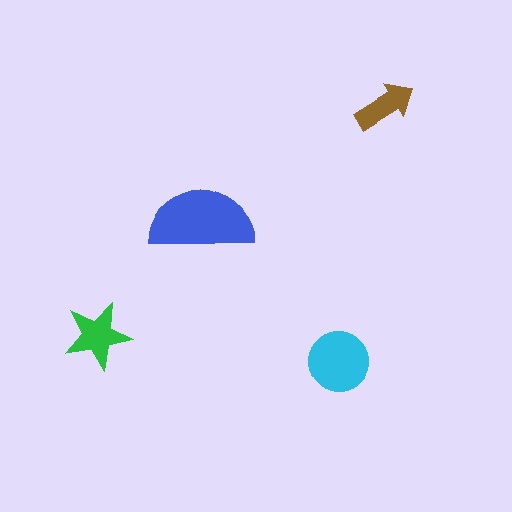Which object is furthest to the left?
The green star is leftmost.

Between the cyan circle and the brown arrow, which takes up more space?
The cyan circle.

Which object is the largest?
The blue semicircle.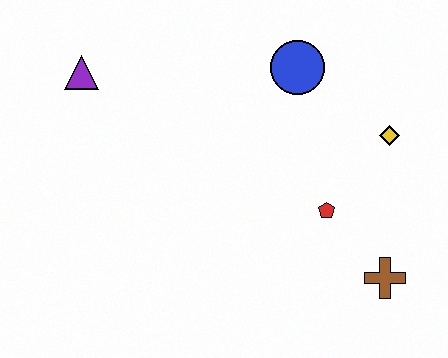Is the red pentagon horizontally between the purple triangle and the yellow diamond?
Yes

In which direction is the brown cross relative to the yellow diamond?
The brown cross is below the yellow diamond.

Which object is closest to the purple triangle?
The blue circle is closest to the purple triangle.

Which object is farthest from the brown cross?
The purple triangle is farthest from the brown cross.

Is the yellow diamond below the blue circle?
Yes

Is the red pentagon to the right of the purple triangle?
Yes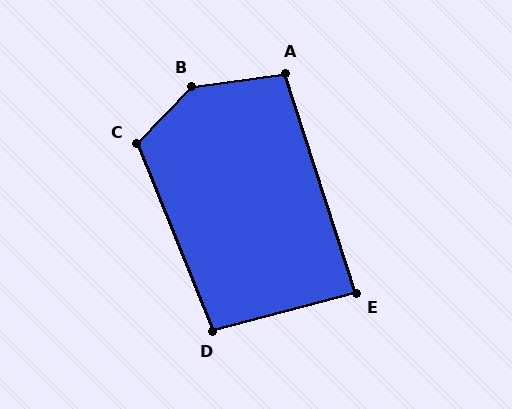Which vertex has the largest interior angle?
B, at approximately 142 degrees.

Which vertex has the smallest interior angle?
E, at approximately 87 degrees.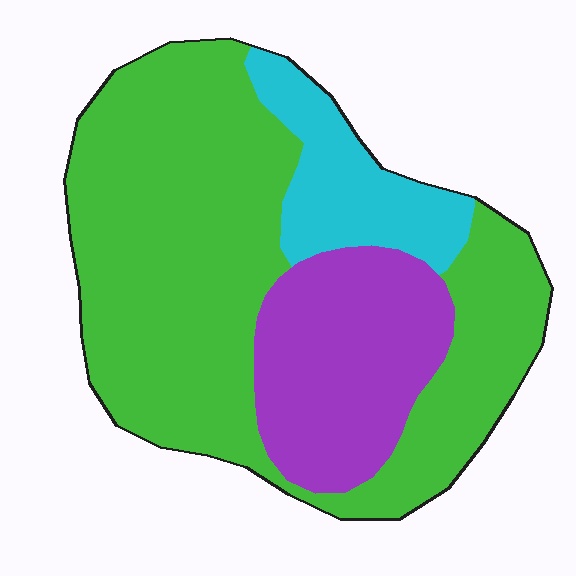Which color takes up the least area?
Cyan, at roughly 15%.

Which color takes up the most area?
Green, at roughly 65%.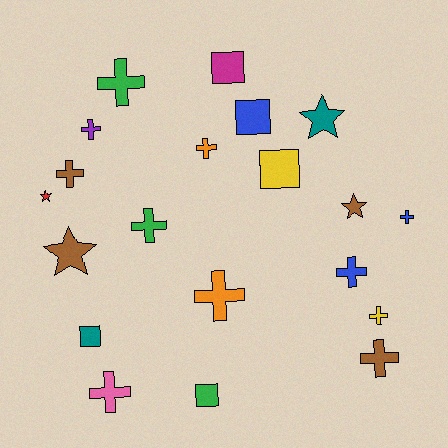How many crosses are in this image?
There are 11 crosses.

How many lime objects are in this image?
There are no lime objects.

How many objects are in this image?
There are 20 objects.